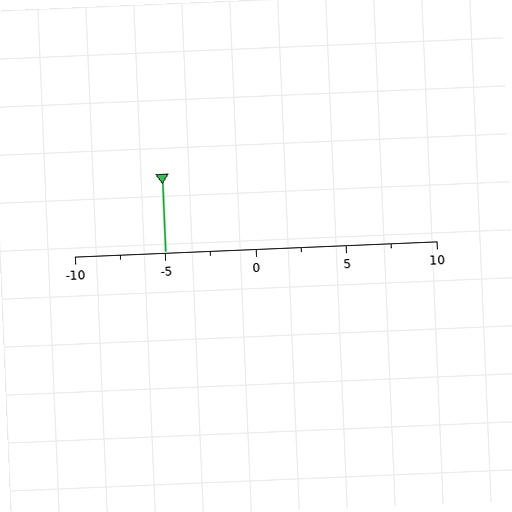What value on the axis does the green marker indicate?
The marker indicates approximately -5.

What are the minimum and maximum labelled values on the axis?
The axis runs from -10 to 10.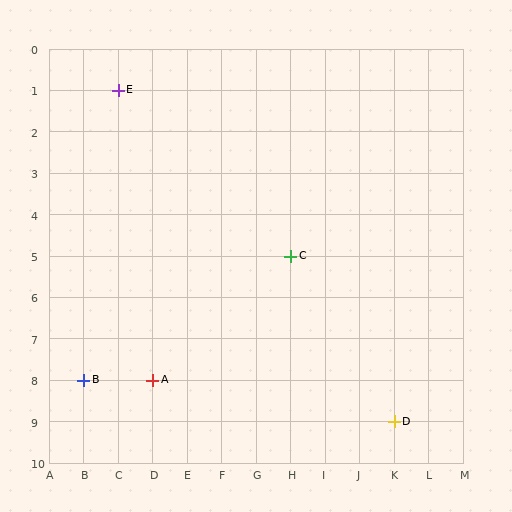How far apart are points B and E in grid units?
Points B and E are 1 column and 7 rows apart (about 7.1 grid units diagonally).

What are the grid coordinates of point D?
Point D is at grid coordinates (K, 9).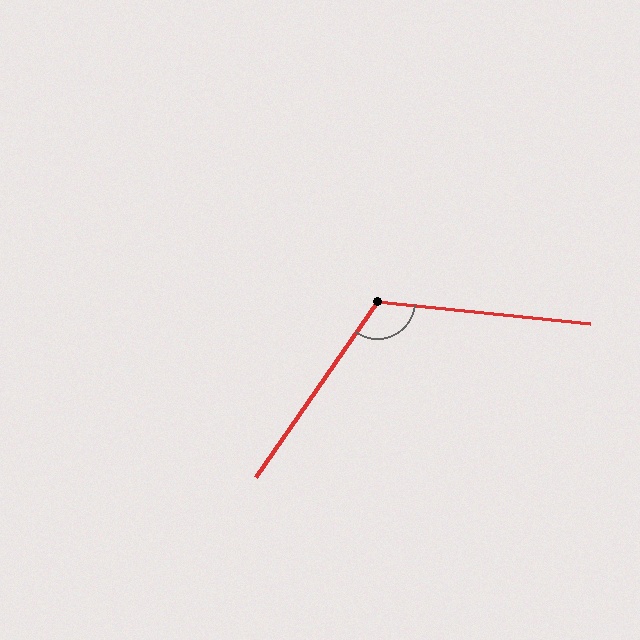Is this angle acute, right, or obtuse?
It is obtuse.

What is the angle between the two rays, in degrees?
Approximately 119 degrees.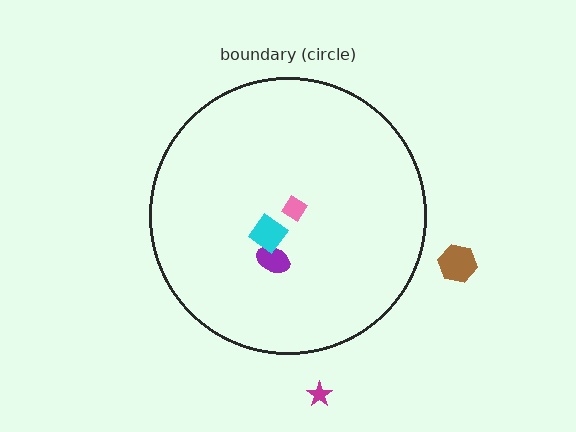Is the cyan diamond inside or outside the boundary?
Inside.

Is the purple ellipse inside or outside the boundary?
Inside.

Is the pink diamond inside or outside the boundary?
Inside.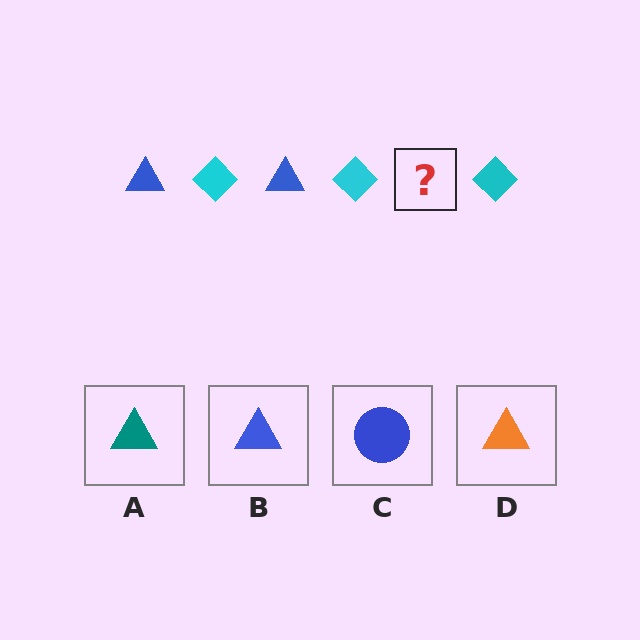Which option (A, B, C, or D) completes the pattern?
B.